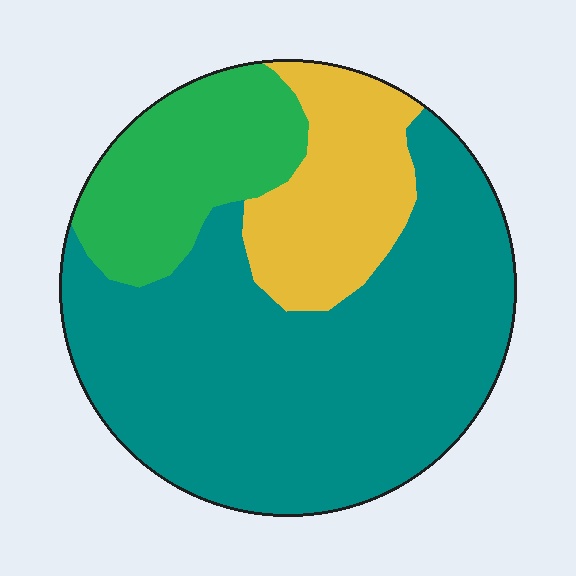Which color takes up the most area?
Teal, at roughly 65%.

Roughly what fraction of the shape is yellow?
Yellow takes up about one sixth (1/6) of the shape.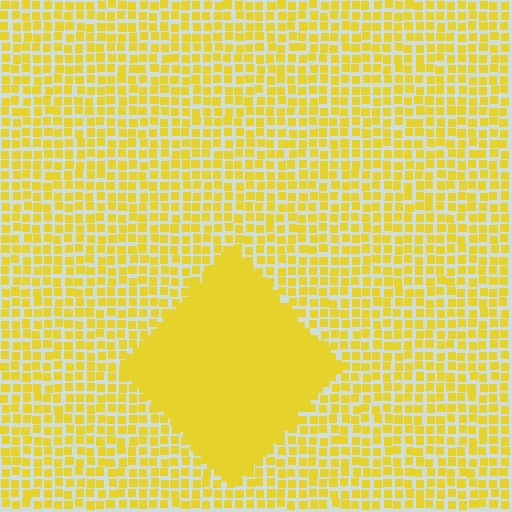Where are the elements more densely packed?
The elements are more densely packed inside the diamond boundary.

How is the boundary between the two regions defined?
The boundary is defined by a change in element density (approximately 2.8x ratio). All elements are the same color, size, and shape.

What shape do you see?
I see a diamond.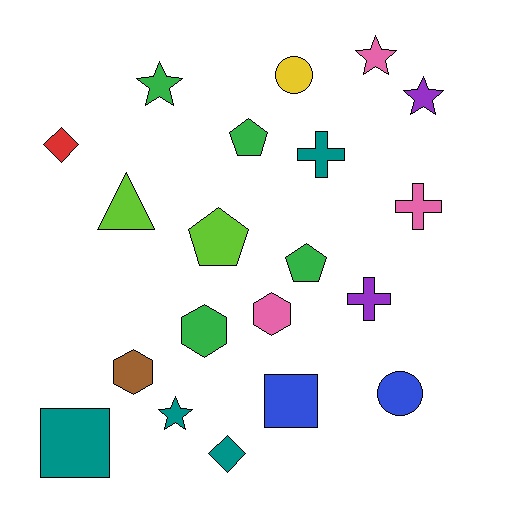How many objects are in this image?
There are 20 objects.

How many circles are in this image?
There are 2 circles.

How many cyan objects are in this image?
There are no cyan objects.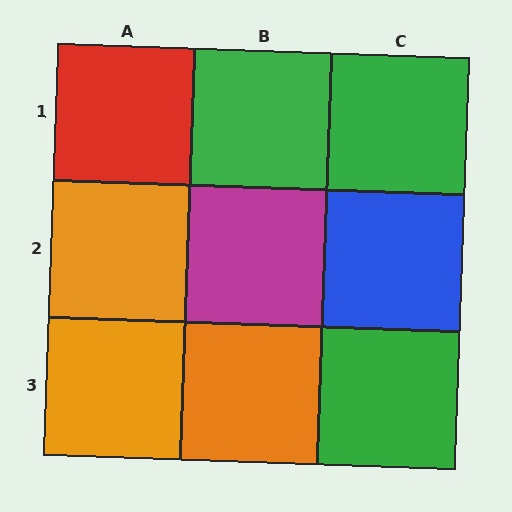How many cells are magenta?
1 cell is magenta.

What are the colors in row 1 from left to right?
Red, green, green.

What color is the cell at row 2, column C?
Blue.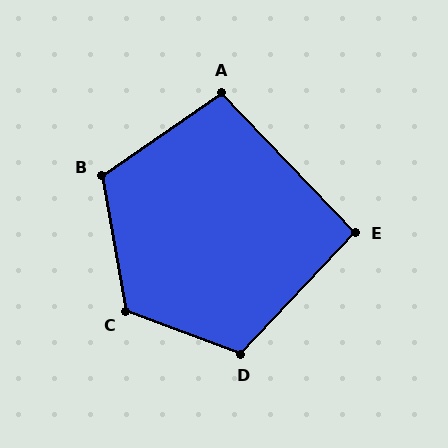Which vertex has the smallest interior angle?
E, at approximately 93 degrees.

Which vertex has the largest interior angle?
C, at approximately 121 degrees.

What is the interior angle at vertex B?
Approximately 115 degrees (obtuse).